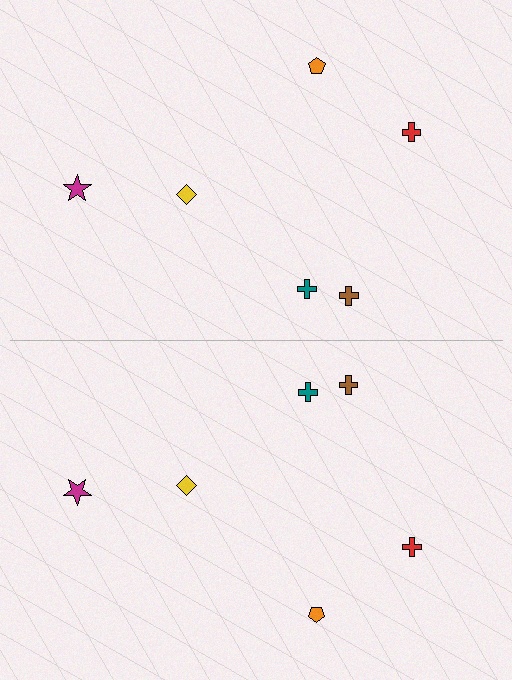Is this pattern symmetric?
Yes, this pattern has bilateral (reflection) symmetry.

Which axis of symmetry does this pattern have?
The pattern has a horizontal axis of symmetry running through the center of the image.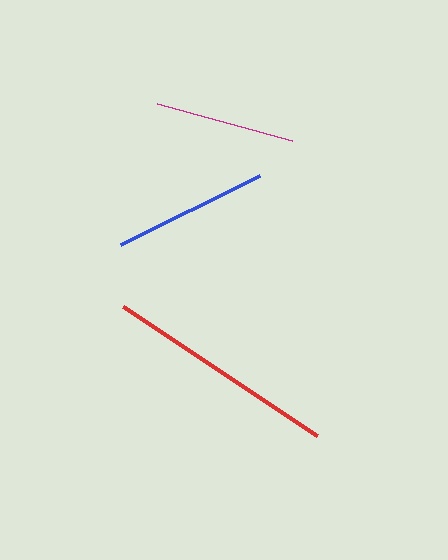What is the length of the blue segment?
The blue segment is approximately 156 pixels long.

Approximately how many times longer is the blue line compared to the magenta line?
The blue line is approximately 1.1 times the length of the magenta line.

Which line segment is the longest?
The red line is the longest at approximately 233 pixels.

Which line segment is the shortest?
The magenta line is the shortest at approximately 140 pixels.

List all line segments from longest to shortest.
From longest to shortest: red, blue, magenta.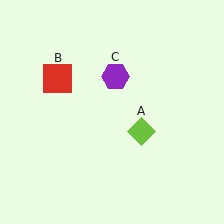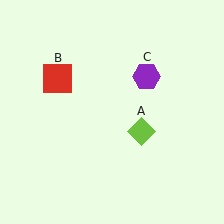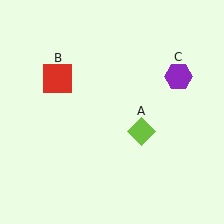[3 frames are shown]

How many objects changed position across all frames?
1 object changed position: purple hexagon (object C).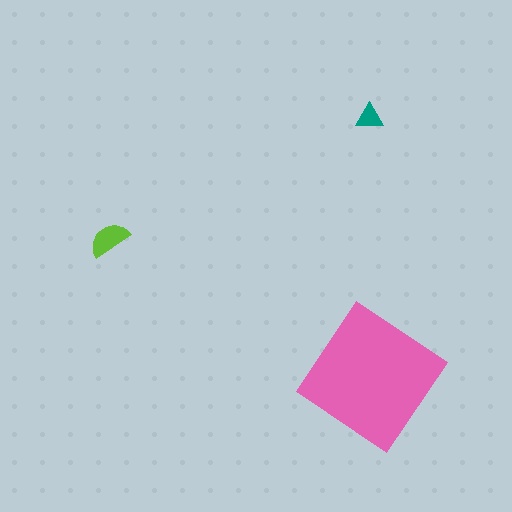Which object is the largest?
The pink diamond.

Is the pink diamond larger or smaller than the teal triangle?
Larger.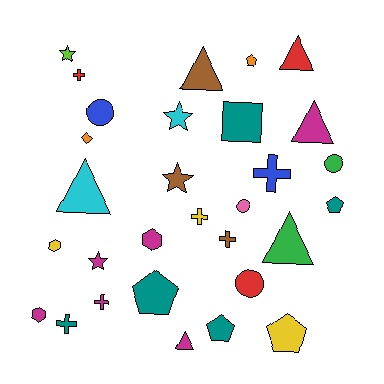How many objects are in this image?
There are 30 objects.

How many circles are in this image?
There are 4 circles.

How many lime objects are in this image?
There is 1 lime object.